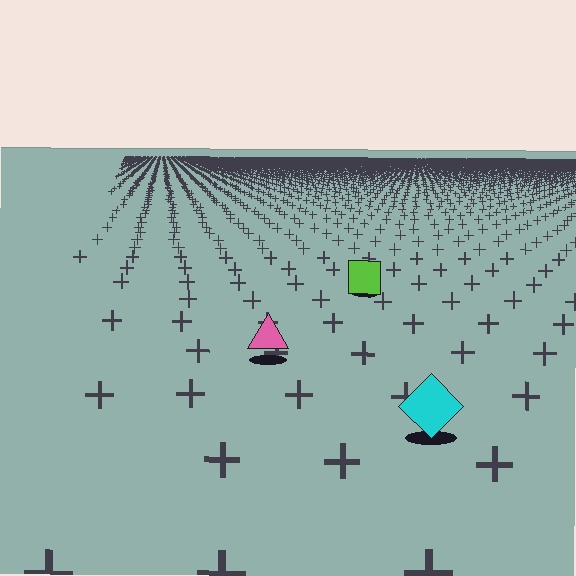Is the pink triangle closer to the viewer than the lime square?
Yes. The pink triangle is closer — you can tell from the texture gradient: the ground texture is coarser near it.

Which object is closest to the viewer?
The cyan diamond is closest. The texture marks near it are larger and more spread out.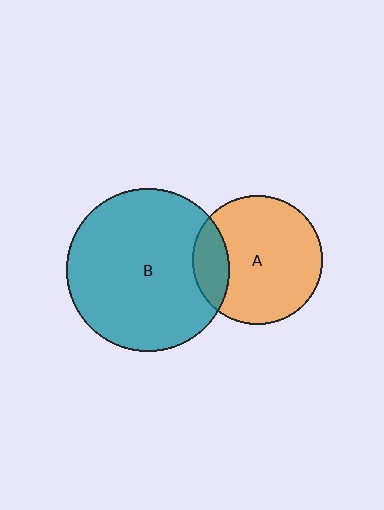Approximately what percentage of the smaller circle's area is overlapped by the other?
Approximately 20%.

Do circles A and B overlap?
Yes.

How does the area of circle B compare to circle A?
Approximately 1.6 times.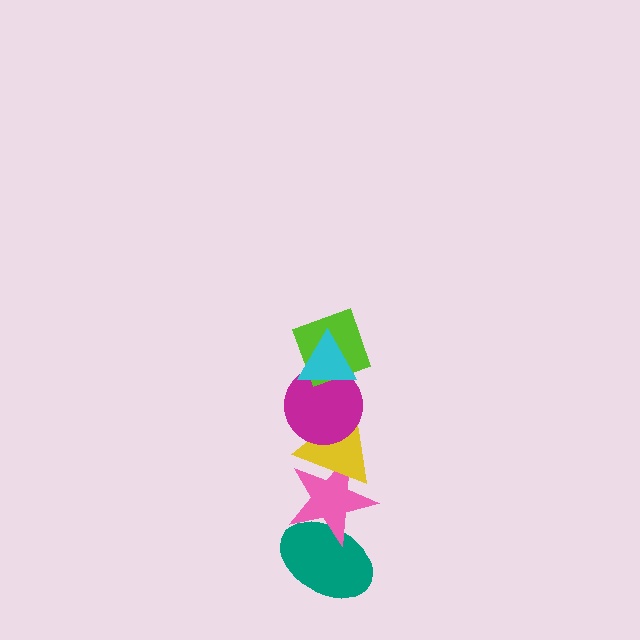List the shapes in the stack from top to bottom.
From top to bottom: the cyan triangle, the lime diamond, the magenta circle, the yellow triangle, the pink star, the teal ellipse.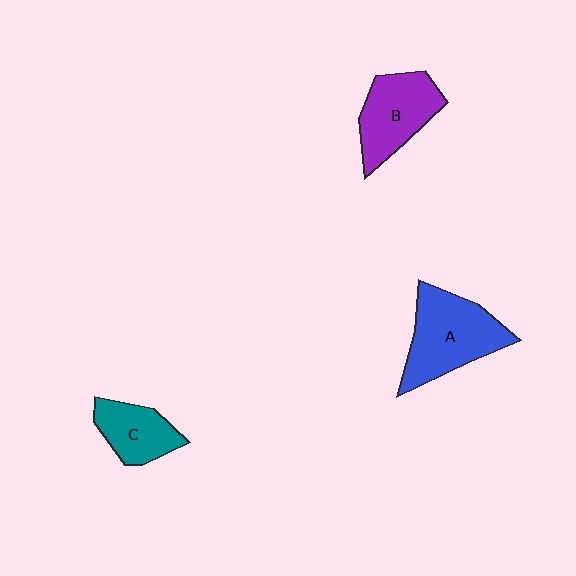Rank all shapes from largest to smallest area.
From largest to smallest: A (blue), B (purple), C (teal).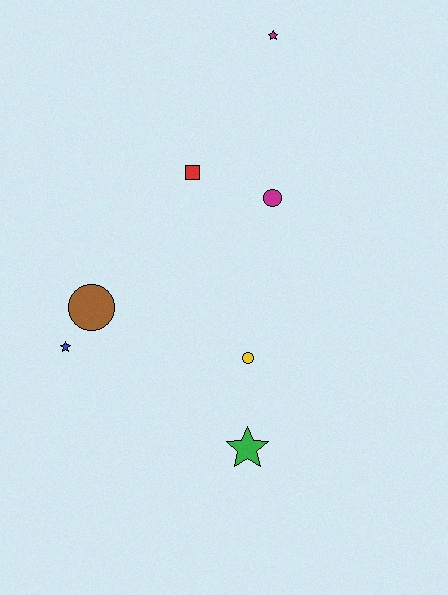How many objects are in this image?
There are 7 objects.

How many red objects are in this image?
There is 1 red object.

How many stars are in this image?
There are 3 stars.